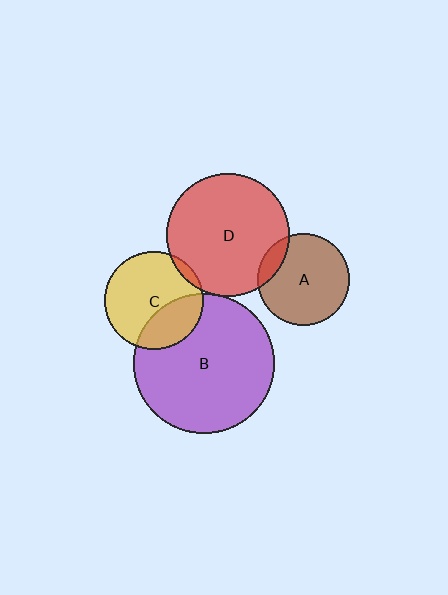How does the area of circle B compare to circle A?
Approximately 2.3 times.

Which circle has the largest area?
Circle B (purple).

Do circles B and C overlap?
Yes.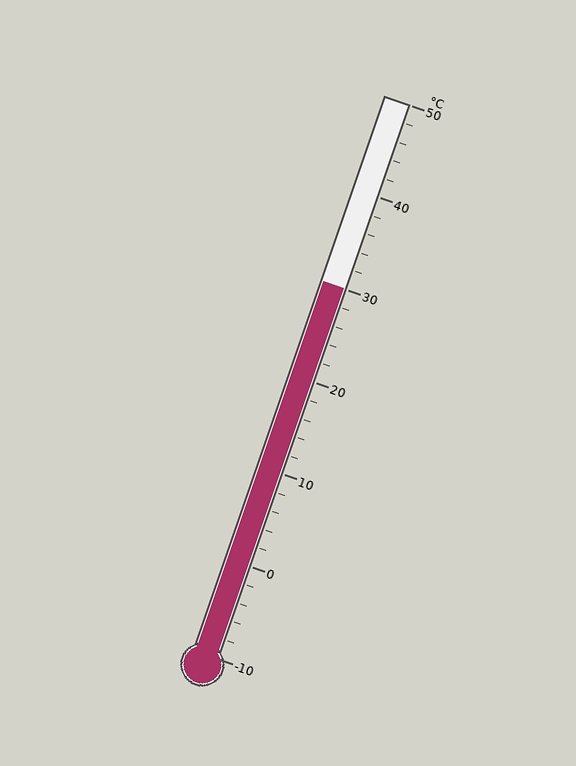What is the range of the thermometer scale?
The thermometer scale ranges from -10°C to 50°C.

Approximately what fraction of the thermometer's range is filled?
The thermometer is filled to approximately 65% of its range.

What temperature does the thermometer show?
The thermometer shows approximately 30°C.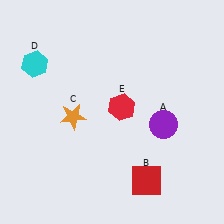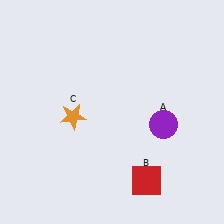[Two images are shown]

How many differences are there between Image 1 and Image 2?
There are 2 differences between the two images.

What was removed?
The cyan hexagon (D), the red hexagon (E) were removed in Image 2.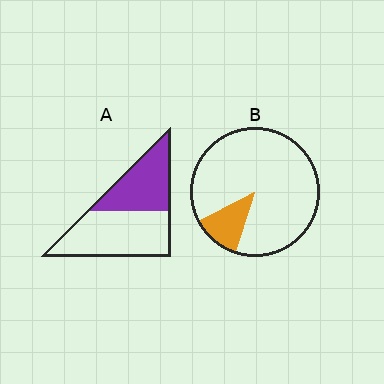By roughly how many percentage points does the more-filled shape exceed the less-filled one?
By roughly 30 percentage points (A over B).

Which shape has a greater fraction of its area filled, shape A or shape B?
Shape A.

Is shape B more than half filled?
No.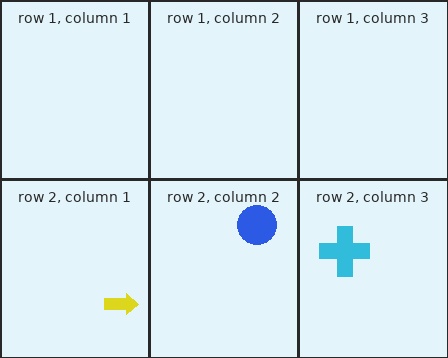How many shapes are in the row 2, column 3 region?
1.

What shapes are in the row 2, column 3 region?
The cyan cross.